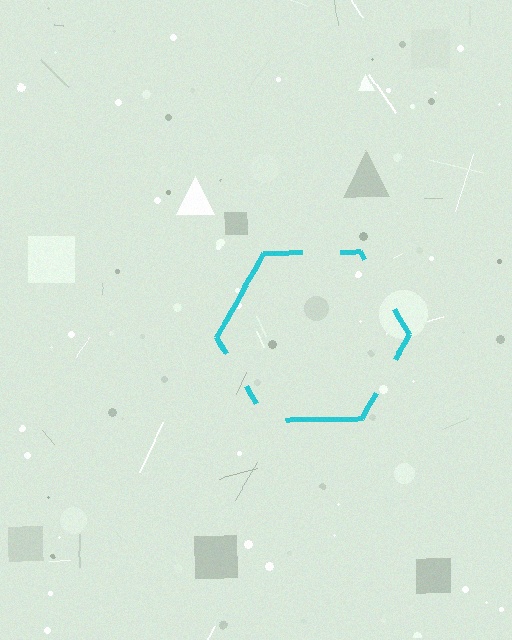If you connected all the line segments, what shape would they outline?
They would outline a hexagon.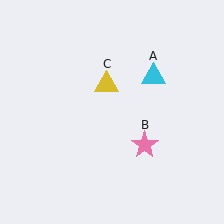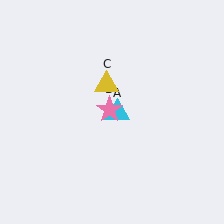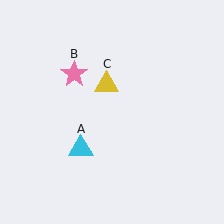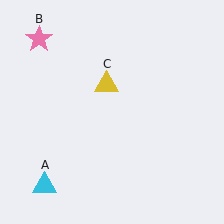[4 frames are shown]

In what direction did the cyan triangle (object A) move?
The cyan triangle (object A) moved down and to the left.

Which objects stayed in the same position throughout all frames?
Yellow triangle (object C) remained stationary.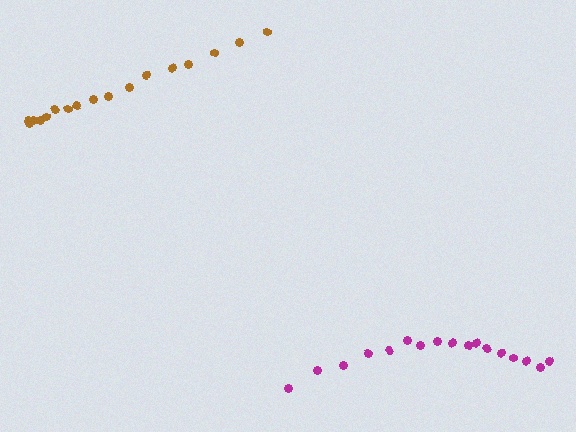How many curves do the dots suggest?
There are 2 distinct paths.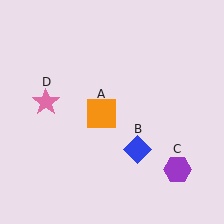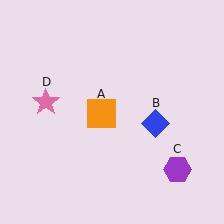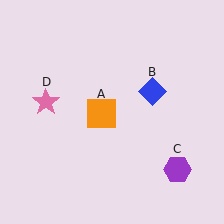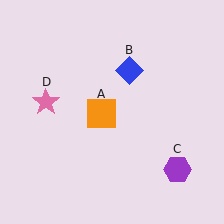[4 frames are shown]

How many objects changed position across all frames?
1 object changed position: blue diamond (object B).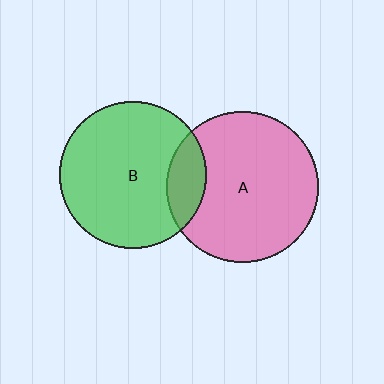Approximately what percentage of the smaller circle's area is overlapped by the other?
Approximately 15%.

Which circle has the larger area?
Circle A (pink).